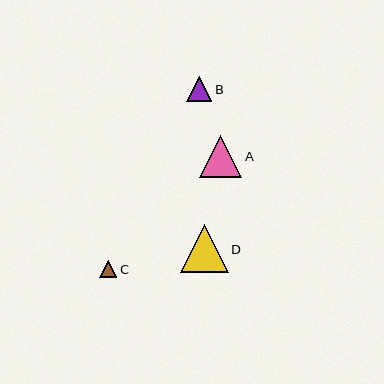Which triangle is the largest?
Triangle D is the largest with a size of approximately 48 pixels.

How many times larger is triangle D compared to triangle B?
Triangle D is approximately 1.9 times the size of triangle B.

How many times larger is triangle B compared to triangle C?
Triangle B is approximately 1.5 times the size of triangle C.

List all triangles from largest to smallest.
From largest to smallest: D, A, B, C.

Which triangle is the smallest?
Triangle C is the smallest with a size of approximately 17 pixels.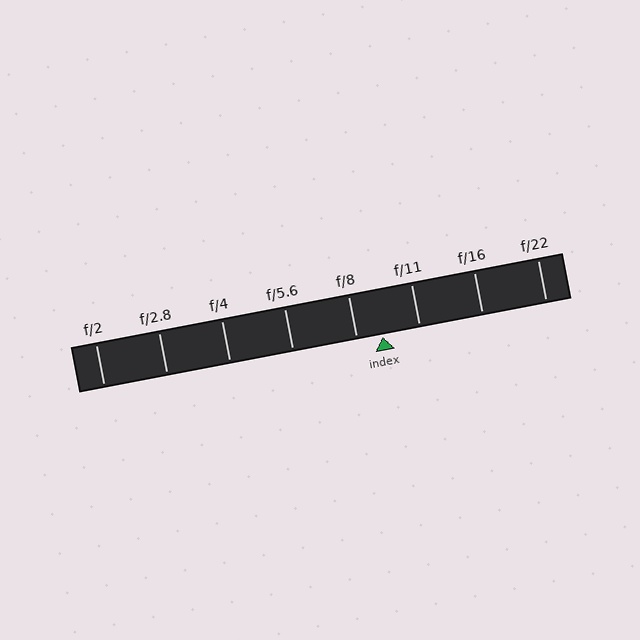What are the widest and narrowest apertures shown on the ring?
The widest aperture shown is f/2 and the narrowest is f/22.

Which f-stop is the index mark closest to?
The index mark is closest to f/8.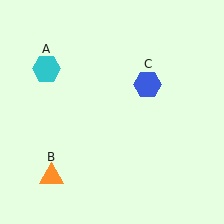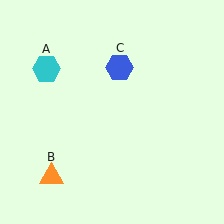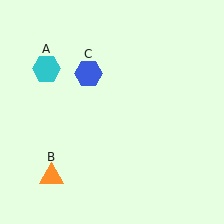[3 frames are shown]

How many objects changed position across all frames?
1 object changed position: blue hexagon (object C).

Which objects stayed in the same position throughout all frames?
Cyan hexagon (object A) and orange triangle (object B) remained stationary.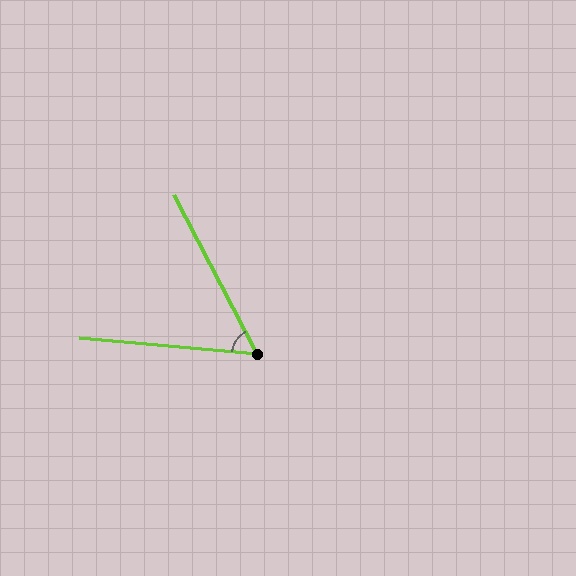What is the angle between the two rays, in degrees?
Approximately 57 degrees.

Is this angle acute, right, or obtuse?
It is acute.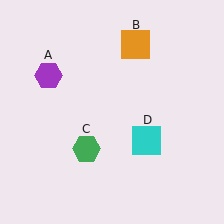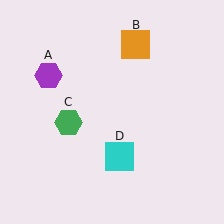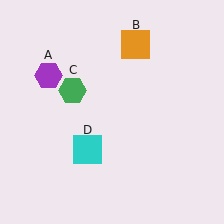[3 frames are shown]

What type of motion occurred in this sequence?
The green hexagon (object C), cyan square (object D) rotated clockwise around the center of the scene.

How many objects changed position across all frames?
2 objects changed position: green hexagon (object C), cyan square (object D).